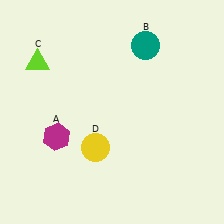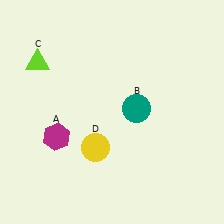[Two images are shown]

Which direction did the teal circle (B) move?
The teal circle (B) moved down.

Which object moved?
The teal circle (B) moved down.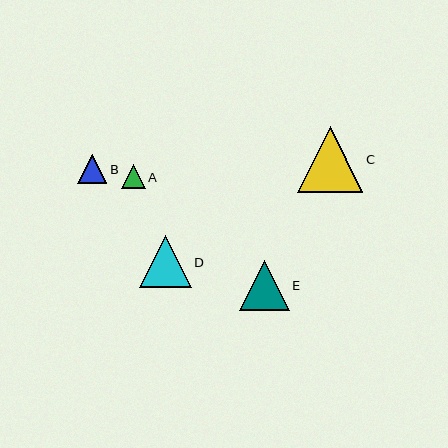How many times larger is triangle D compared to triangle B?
Triangle D is approximately 1.8 times the size of triangle B.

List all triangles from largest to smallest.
From largest to smallest: C, D, E, B, A.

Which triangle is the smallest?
Triangle A is the smallest with a size of approximately 24 pixels.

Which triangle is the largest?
Triangle C is the largest with a size of approximately 65 pixels.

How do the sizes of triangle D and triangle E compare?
Triangle D and triangle E are approximately the same size.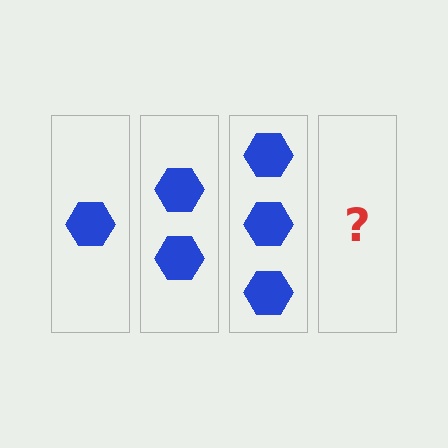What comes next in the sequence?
The next element should be 4 hexagons.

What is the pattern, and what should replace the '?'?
The pattern is that each step adds one more hexagon. The '?' should be 4 hexagons.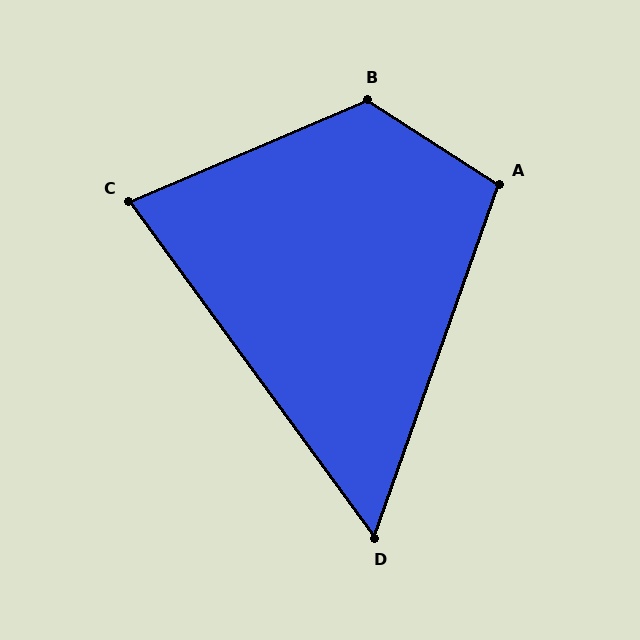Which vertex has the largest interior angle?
B, at approximately 124 degrees.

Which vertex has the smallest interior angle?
D, at approximately 56 degrees.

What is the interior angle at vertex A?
Approximately 103 degrees (obtuse).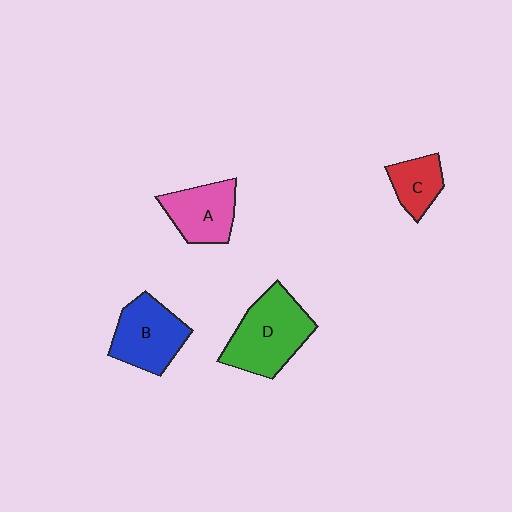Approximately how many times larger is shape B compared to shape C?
Approximately 1.7 times.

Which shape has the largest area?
Shape D (green).